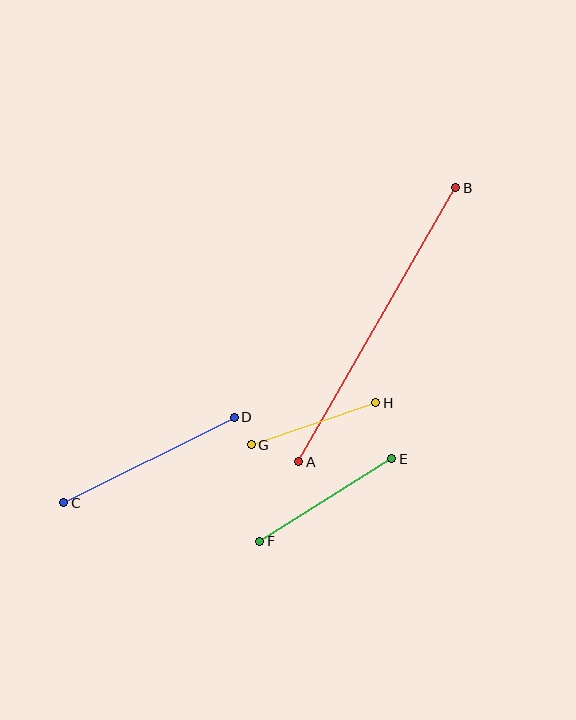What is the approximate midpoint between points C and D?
The midpoint is at approximately (149, 460) pixels.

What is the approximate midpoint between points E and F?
The midpoint is at approximately (326, 500) pixels.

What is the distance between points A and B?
The distance is approximately 316 pixels.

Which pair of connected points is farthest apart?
Points A and B are farthest apart.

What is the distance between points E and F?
The distance is approximately 156 pixels.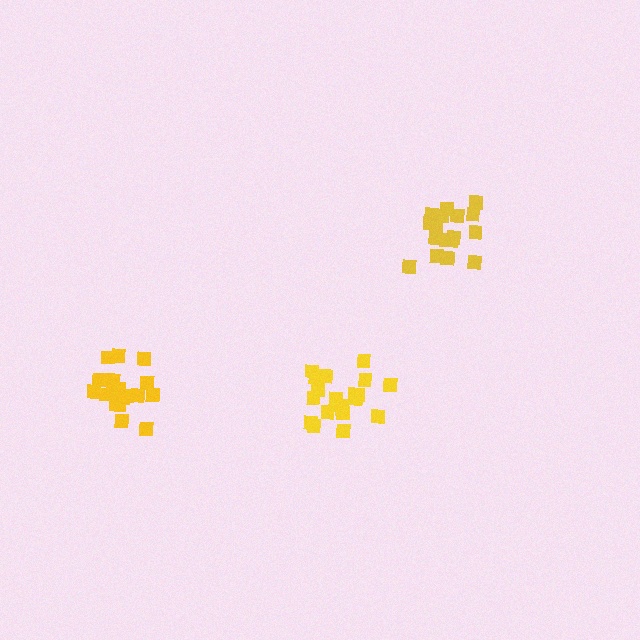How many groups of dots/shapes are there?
There are 3 groups.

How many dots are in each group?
Group 1: 17 dots, Group 2: 19 dots, Group 3: 21 dots (57 total).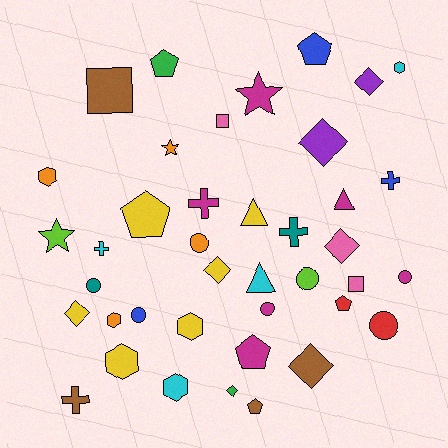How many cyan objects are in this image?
There are 4 cyan objects.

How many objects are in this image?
There are 40 objects.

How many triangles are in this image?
There are 3 triangles.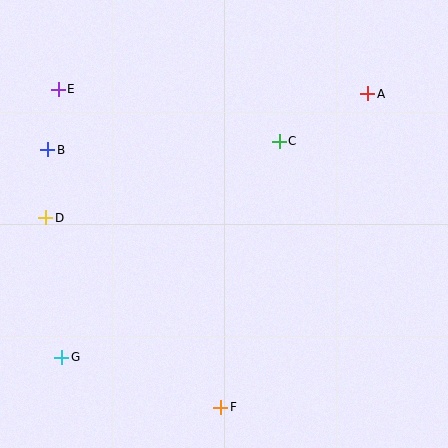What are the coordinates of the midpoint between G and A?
The midpoint between G and A is at (215, 226).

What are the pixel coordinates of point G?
Point G is at (62, 357).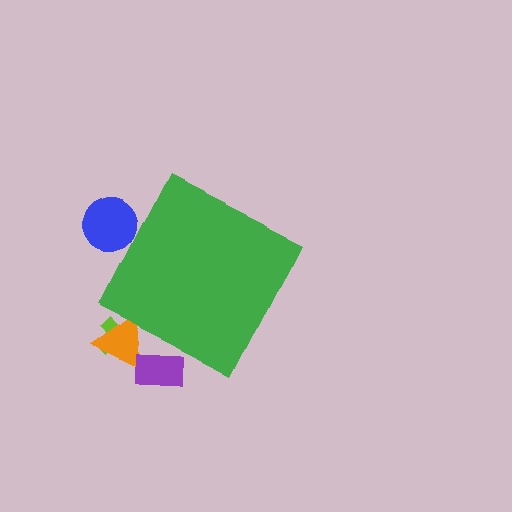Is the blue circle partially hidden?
Yes, the blue circle is partially hidden behind the green diamond.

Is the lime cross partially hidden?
Yes, the lime cross is partially hidden behind the green diamond.